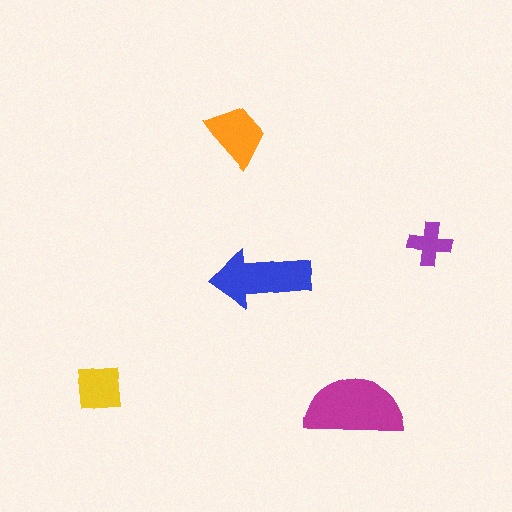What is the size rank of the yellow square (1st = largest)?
4th.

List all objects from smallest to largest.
The purple cross, the yellow square, the orange trapezoid, the blue arrow, the magenta semicircle.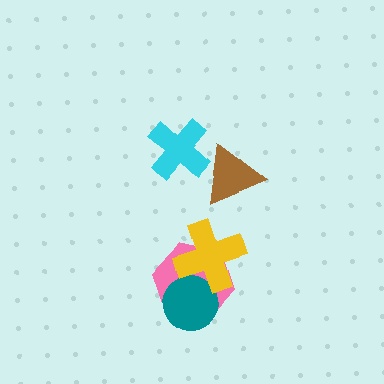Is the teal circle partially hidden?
Yes, it is partially covered by another shape.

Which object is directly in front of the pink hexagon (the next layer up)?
The teal circle is directly in front of the pink hexagon.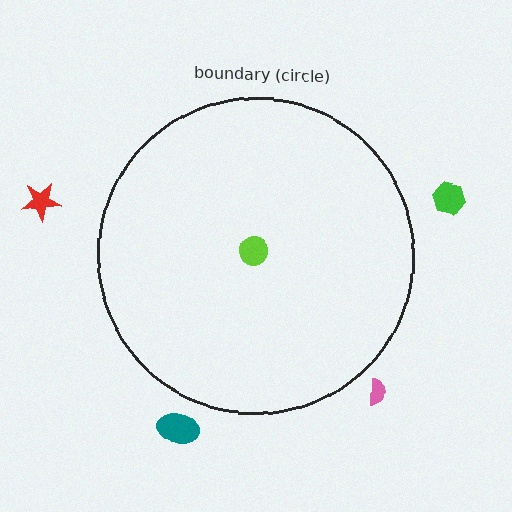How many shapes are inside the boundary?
1 inside, 4 outside.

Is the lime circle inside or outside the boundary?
Inside.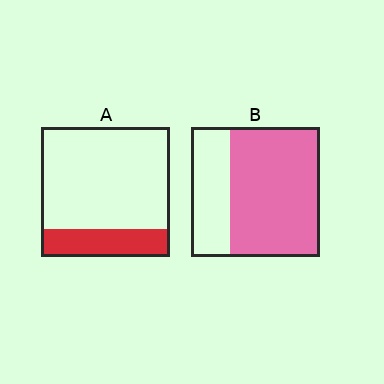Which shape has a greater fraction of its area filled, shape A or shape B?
Shape B.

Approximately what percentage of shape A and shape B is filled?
A is approximately 20% and B is approximately 70%.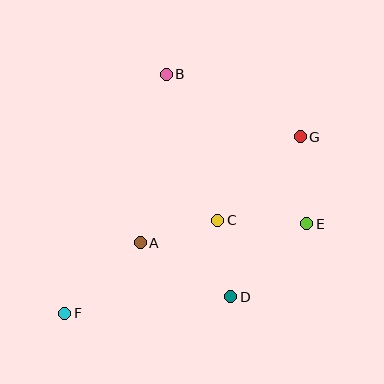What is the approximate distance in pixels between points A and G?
The distance between A and G is approximately 192 pixels.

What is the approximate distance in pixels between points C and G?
The distance between C and G is approximately 117 pixels.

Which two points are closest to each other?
Points C and D are closest to each other.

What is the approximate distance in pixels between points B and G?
The distance between B and G is approximately 148 pixels.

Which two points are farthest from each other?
Points F and G are farthest from each other.